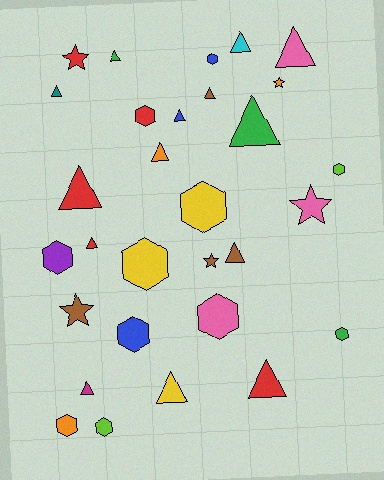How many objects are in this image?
There are 30 objects.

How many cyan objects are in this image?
There is 1 cyan object.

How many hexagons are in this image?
There are 11 hexagons.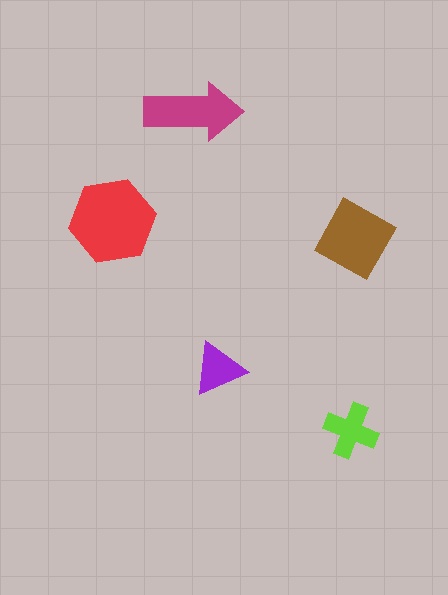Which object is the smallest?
The purple triangle.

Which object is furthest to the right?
The brown square is rightmost.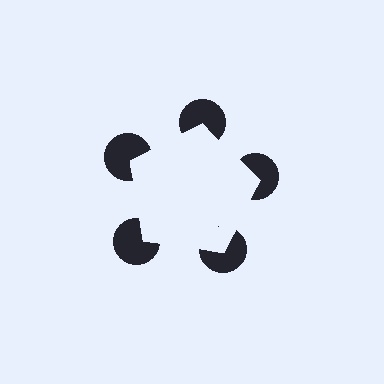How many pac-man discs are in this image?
There are 5 — one at each vertex of the illusory pentagon.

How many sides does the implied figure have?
5 sides.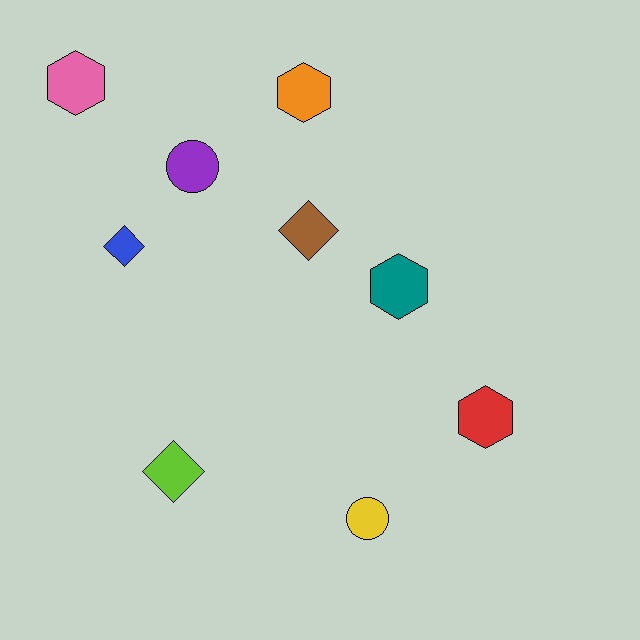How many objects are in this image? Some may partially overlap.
There are 9 objects.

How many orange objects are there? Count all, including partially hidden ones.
There is 1 orange object.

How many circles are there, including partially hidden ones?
There are 2 circles.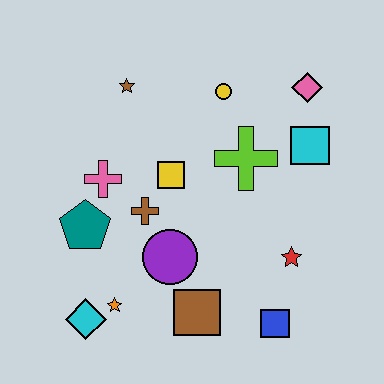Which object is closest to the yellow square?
The brown cross is closest to the yellow square.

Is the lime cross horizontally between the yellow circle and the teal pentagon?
No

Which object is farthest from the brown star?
The blue square is farthest from the brown star.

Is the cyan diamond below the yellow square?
Yes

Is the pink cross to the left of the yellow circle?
Yes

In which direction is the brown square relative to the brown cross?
The brown square is below the brown cross.